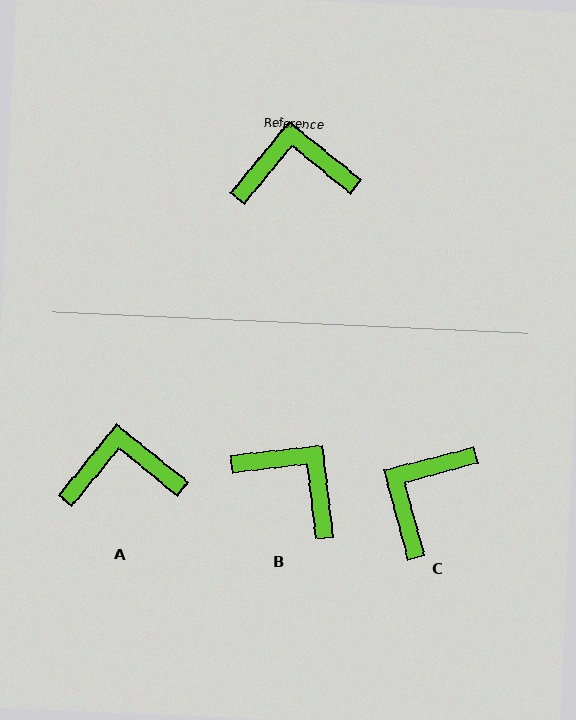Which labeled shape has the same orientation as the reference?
A.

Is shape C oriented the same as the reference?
No, it is off by about 54 degrees.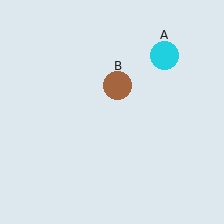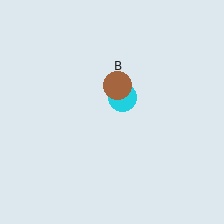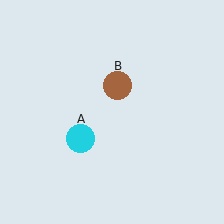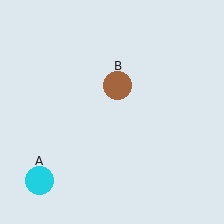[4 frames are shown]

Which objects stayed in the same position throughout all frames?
Brown circle (object B) remained stationary.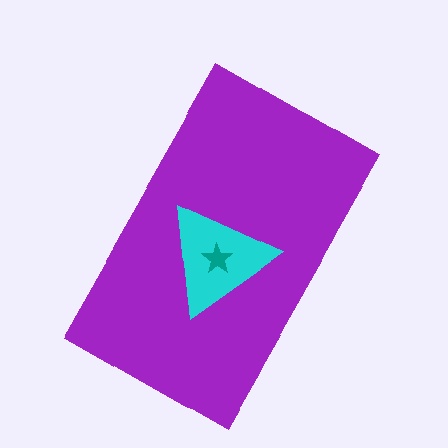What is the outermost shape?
The purple rectangle.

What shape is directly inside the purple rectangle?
The cyan triangle.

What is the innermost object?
The teal star.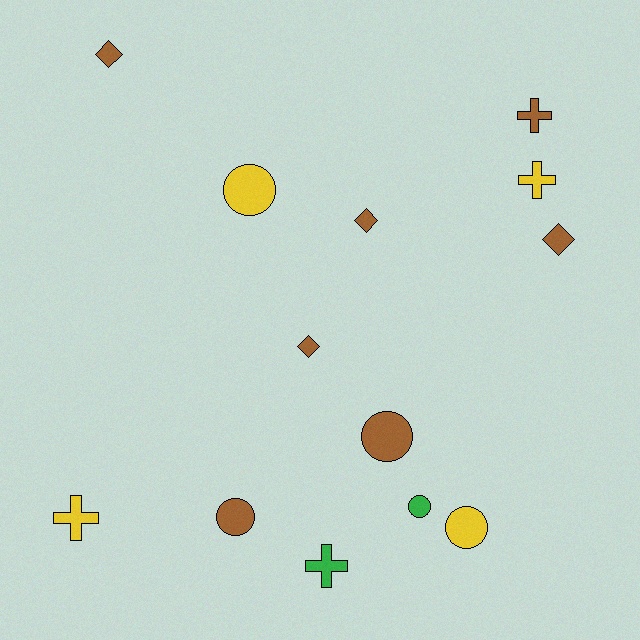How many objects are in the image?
There are 13 objects.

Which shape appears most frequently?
Circle, with 5 objects.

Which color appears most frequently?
Brown, with 7 objects.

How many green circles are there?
There is 1 green circle.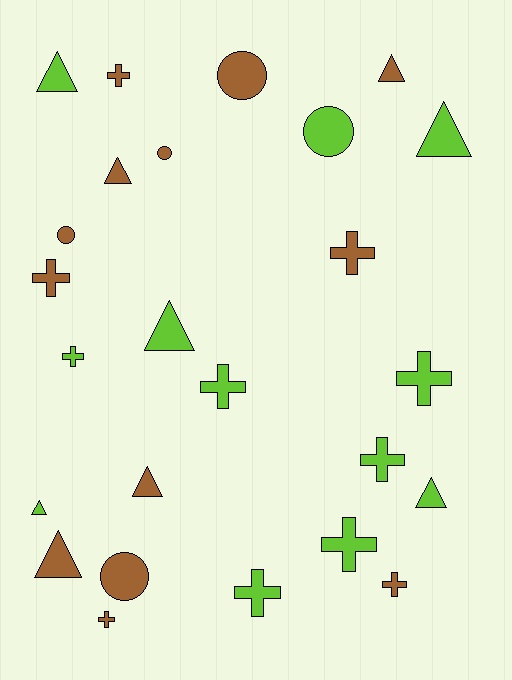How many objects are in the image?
There are 25 objects.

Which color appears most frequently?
Brown, with 13 objects.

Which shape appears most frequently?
Cross, with 11 objects.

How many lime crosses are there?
There are 6 lime crosses.